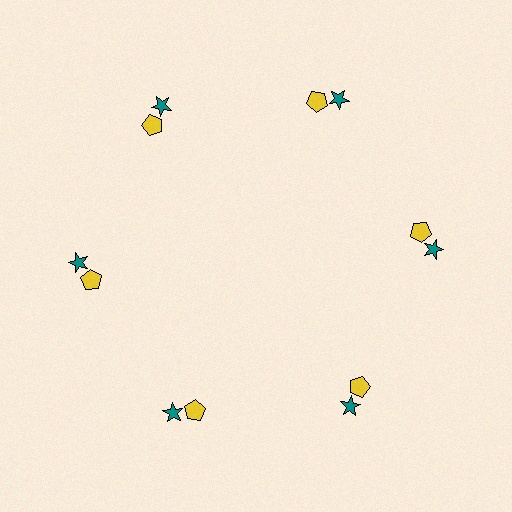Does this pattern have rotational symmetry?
Yes, this pattern has 6-fold rotational symmetry. It looks the same after rotating 60 degrees around the center.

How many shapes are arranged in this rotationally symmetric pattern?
There are 12 shapes, arranged in 6 groups of 2.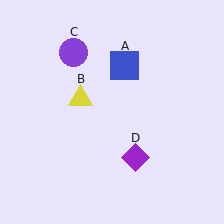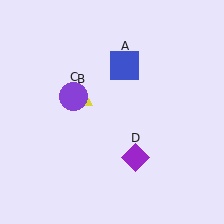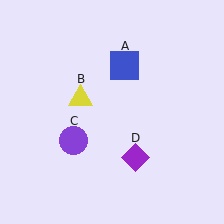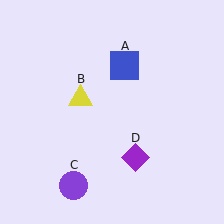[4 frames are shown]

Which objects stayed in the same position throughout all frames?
Blue square (object A) and yellow triangle (object B) and purple diamond (object D) remained stationary.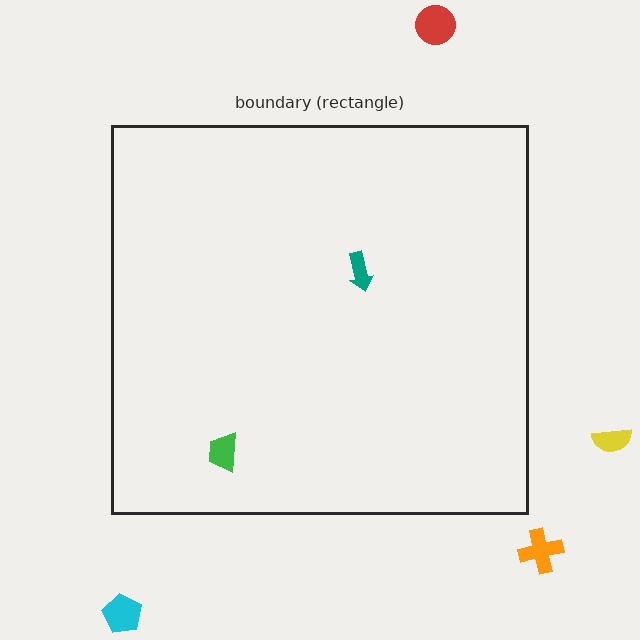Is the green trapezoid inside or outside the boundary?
Inside.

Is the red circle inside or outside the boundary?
Outside.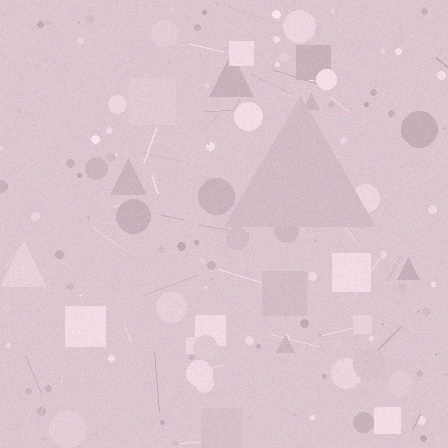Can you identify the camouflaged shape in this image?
The camouflaged shape is a triangle.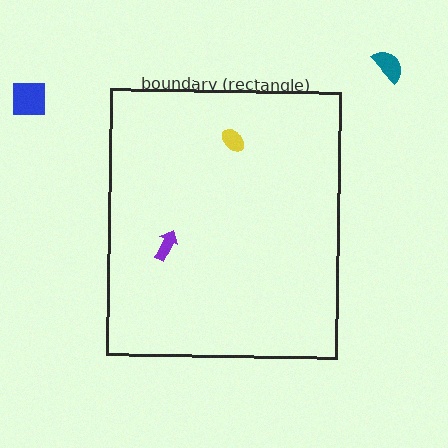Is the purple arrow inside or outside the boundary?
Inside.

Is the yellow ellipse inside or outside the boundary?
Inside.